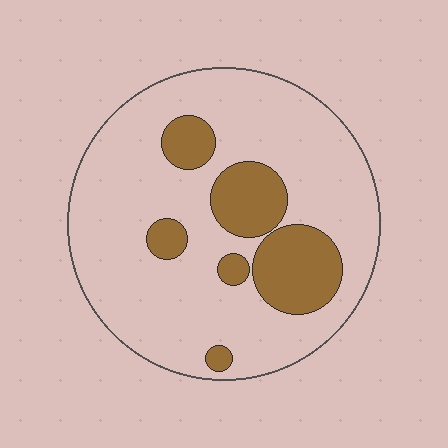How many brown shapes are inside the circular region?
6.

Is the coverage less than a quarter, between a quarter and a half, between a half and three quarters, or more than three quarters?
Less than a quarter.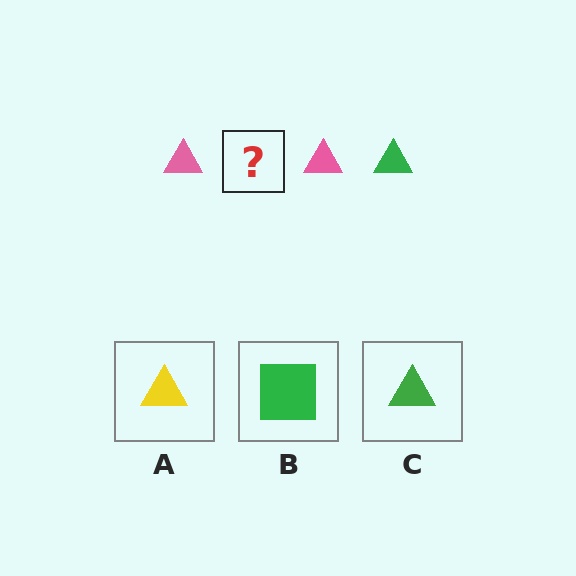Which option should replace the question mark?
Option C.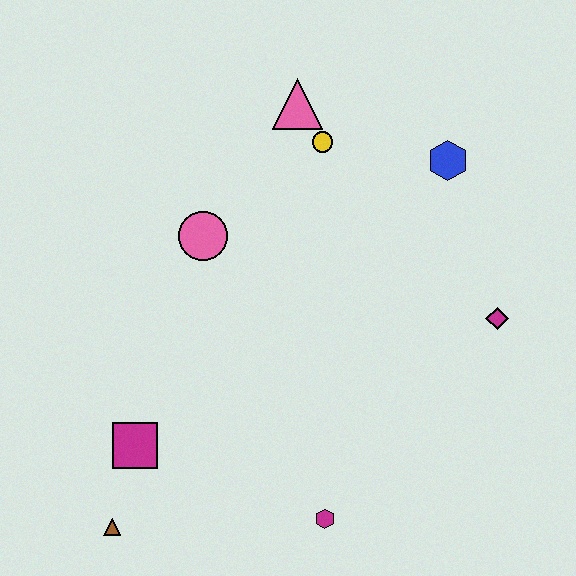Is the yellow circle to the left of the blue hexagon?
Yes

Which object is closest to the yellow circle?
The pink triangle is closest to the yellow circle.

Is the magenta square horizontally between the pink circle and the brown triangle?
Yes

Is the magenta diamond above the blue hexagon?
No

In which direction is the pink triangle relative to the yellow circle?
The pink triangle is above the yellow circle.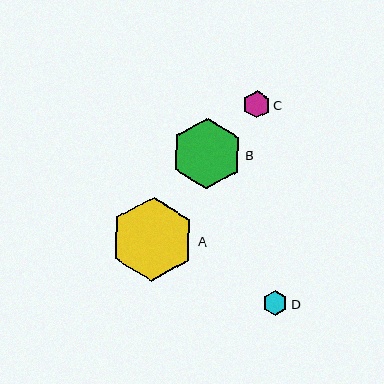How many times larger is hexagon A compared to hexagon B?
Hexagon A is approximately 1.2 times the size of hexagon B.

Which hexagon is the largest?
Hexagon A is the largest with a size of approximately 85 pixels.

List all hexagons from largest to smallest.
From largest to smallest: A, B, C, D.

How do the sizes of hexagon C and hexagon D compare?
Hexagon C and hexagon D are approximately the same size.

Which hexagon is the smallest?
Hexagon D is the smallest with a size of approximately 25 pixels.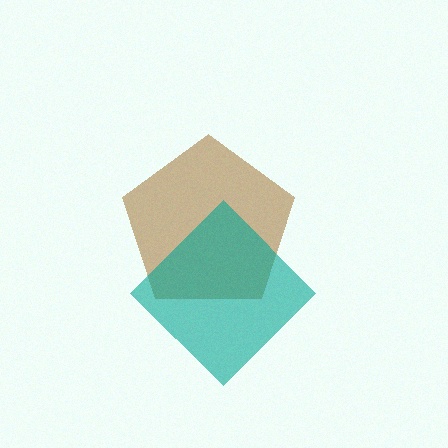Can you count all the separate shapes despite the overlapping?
Yes, there are 2 separate shapes.